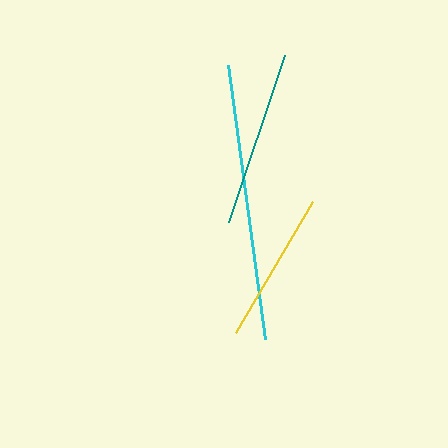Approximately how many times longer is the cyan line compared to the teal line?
The cyan line is approximately 1.6 times the length of the teal line.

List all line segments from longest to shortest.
From longest to shortest: cyan, teal, yellow.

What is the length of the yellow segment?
The yellow segment is approximately 152 pixels long.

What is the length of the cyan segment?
The cyan segment is approximately 277 pixels long.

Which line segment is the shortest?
The yellow line is the shortest at approximately 152 pixels.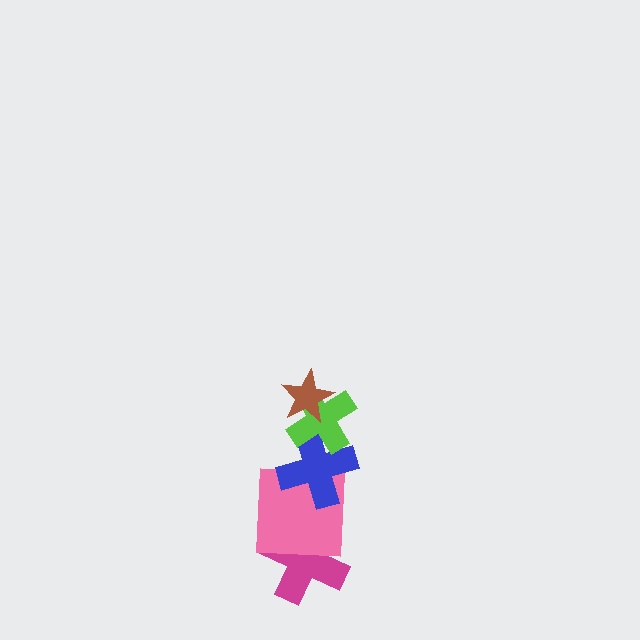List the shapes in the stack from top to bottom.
From top to bottom: the brown star, the lime cross, the blue cross, the pink square, the magenta cross.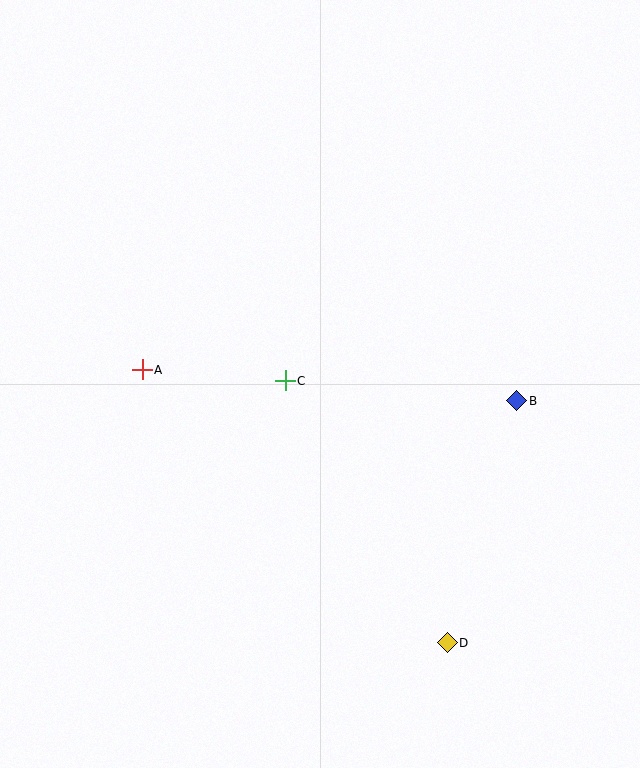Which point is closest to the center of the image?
Point C at (285, 381) is closest to the center.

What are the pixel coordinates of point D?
Point D is at (447, 643).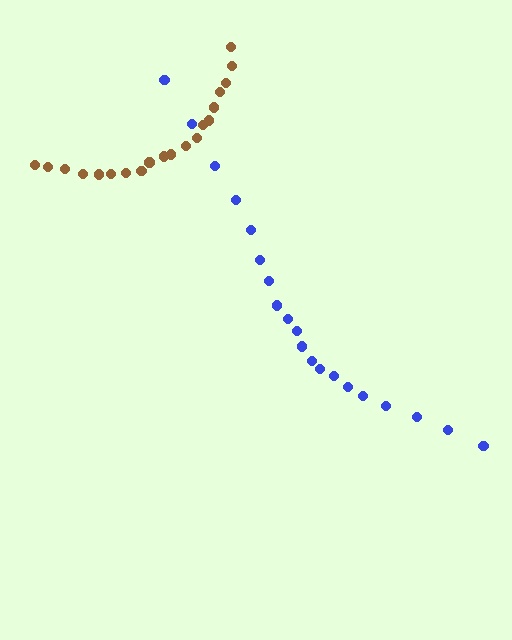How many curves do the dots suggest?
There are 2 distinct paths.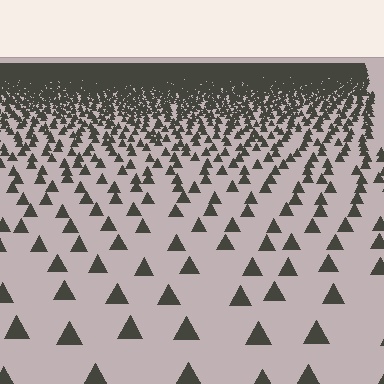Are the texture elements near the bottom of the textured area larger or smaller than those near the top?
Larger. Near the bottom, elements are closer to the viewer and appear at a bigger on-screen size.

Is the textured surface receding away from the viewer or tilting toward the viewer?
The surface is receding away from the viewer. Texture elements get smaller and denser toward the top.